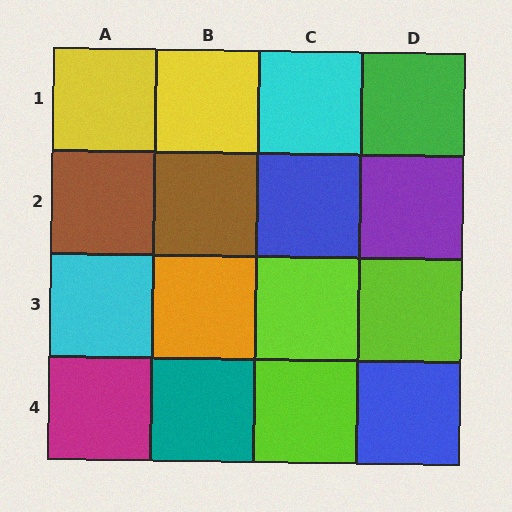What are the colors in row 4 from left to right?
Magenta, teal, lime, blue.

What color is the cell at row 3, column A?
Cyan.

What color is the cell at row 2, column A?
Brown.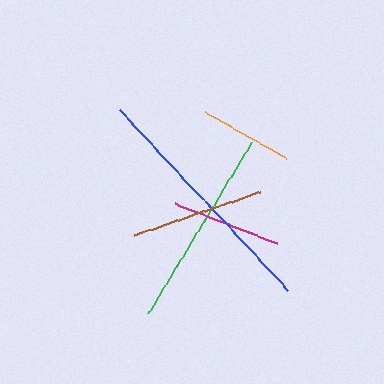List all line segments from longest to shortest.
From longest to shortest: blue, green, brown, magenta, orange.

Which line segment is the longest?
The blue line is the longest at approximately 247 pixels.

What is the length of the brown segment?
The brown segment is approximately 134 pixels long.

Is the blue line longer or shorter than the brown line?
The blue line is longer than the brown line.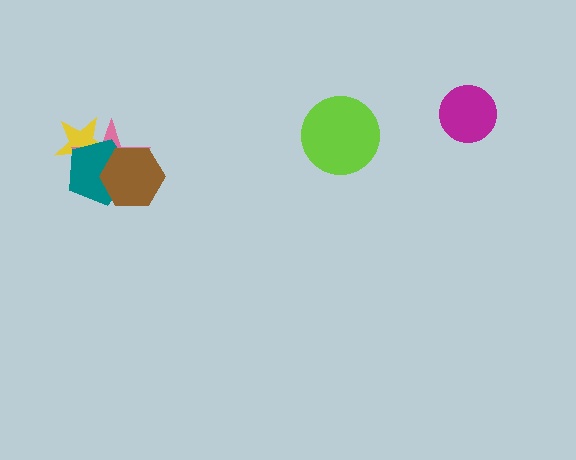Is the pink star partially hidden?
Yes, it is partially covered by another shape.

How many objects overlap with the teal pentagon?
3 objects overlap with the teal pentagon.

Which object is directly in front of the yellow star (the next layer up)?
The pink star is directly in front of the yellow star.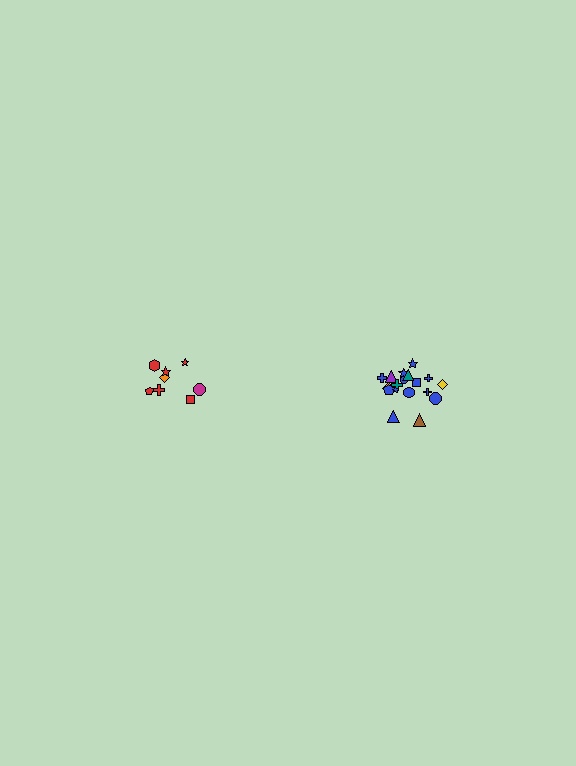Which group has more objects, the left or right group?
The right group.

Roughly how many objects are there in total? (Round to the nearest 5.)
Roughly 25 objects in total.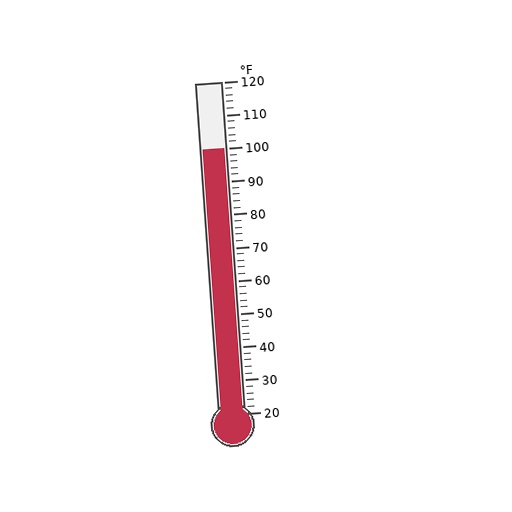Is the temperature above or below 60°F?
The temperature is above 60°F.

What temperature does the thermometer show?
The thermometer shows approximately 100°F.